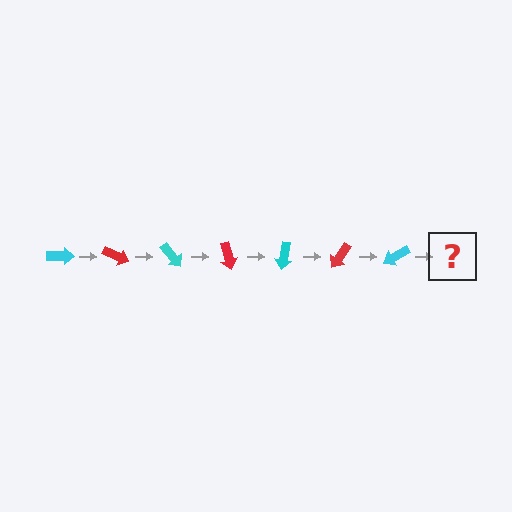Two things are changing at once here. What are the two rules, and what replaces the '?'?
The two rules are that it rotates 25 degrees each step and the color cycles through cyan and red. The '?' should be a red arrow, rotated 175 degrees from the start.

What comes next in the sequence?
The next element should be a red arrow, rotated 175 degrees from the start.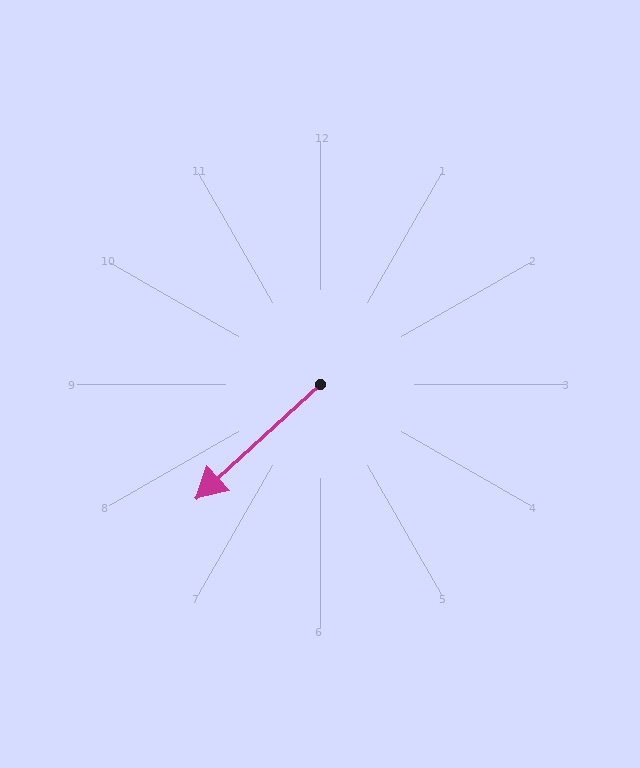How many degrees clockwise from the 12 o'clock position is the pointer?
Approximately 227 degrees.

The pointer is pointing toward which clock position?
Roughly 8 o'clock.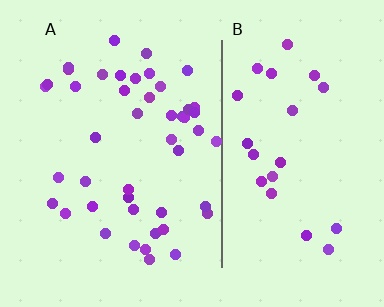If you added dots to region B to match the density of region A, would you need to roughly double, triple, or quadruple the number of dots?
Approximately double.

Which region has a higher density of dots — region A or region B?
A (the left).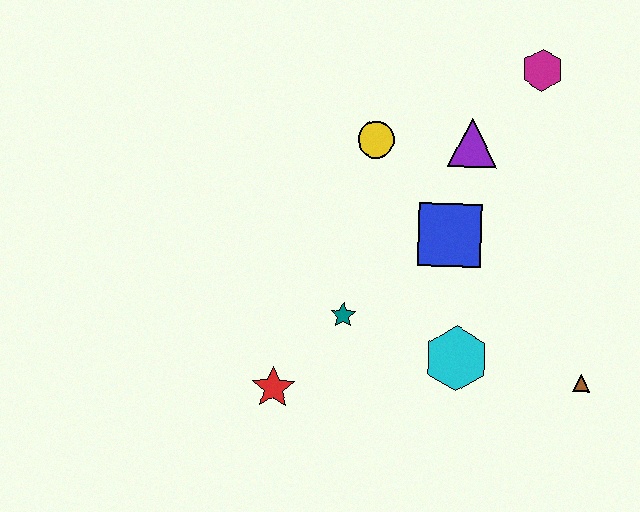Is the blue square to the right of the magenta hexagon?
No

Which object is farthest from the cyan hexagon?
The magenta hexagon is farthest from the cyan hexagon.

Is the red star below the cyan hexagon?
Yes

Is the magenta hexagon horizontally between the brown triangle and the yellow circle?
Yes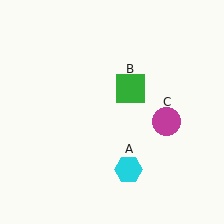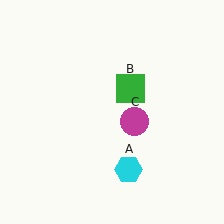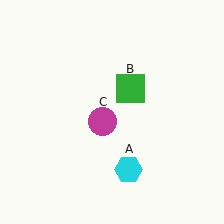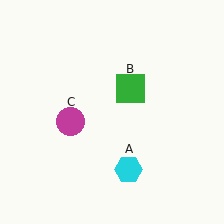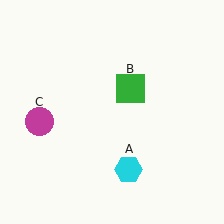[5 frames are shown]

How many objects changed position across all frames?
1 object changed position: magenta circle (object C).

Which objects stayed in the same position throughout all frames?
Cyan hexagon (object A) and green square (object B) remained stationary.